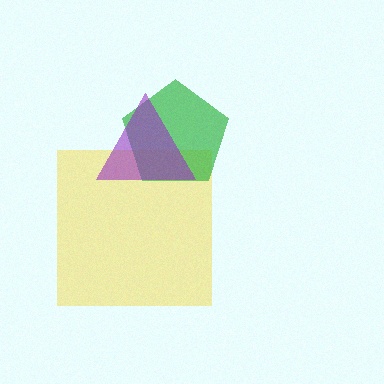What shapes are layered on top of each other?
The layered shapes are: a yellow square, a green pentagon, a purple triangle.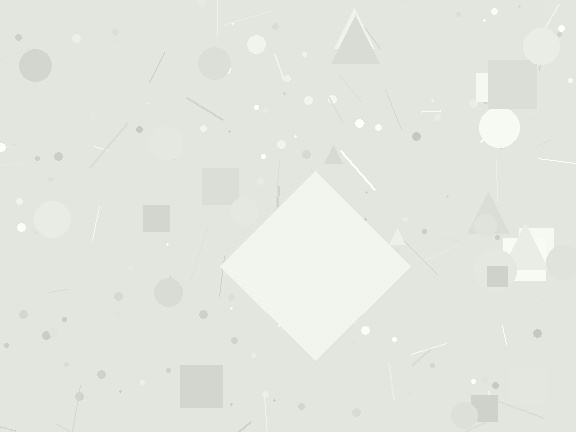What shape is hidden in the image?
A diamond is hidden in the image.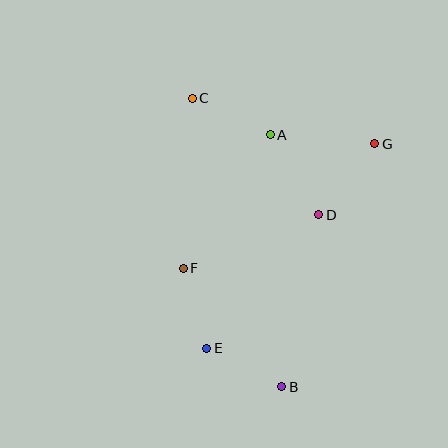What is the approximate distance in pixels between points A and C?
The distance between A and C is approximately 87 pixels.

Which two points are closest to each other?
Points E and F are closest to each other.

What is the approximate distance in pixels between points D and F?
The distance between D and F is approximately 146 pixels.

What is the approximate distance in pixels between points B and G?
The distance between B and G is approximately 260 pixels.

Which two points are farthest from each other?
Points B and C are farthest from each other.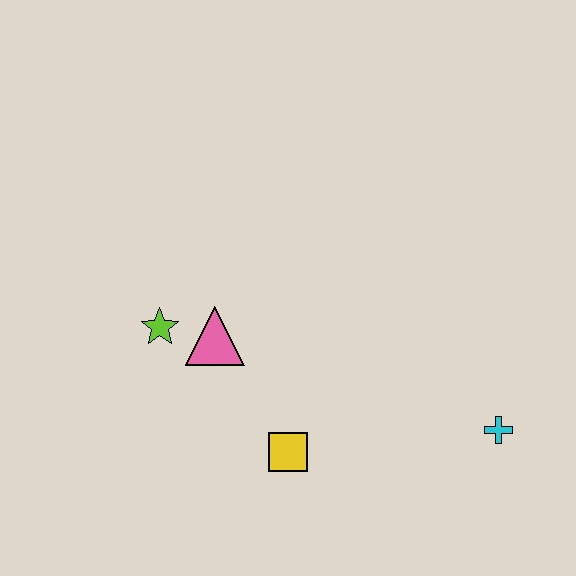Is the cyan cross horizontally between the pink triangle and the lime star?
No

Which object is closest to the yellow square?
The pink triangle is closest to the yellow square.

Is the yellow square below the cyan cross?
Yes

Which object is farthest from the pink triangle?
The cyan cross is farthest from the pink triangle.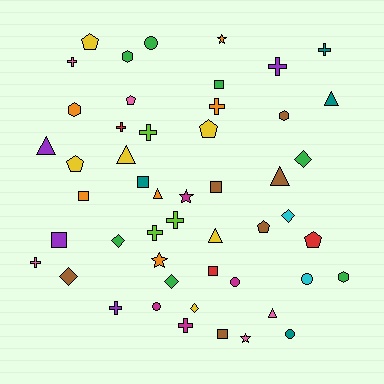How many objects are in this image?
There are 50 objects.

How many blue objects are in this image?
There are no blue objects.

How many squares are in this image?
There are 7 squares.